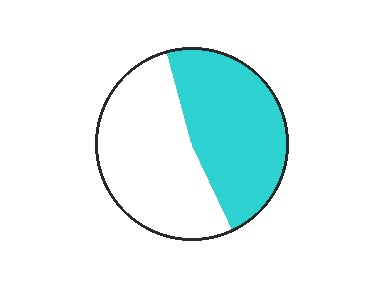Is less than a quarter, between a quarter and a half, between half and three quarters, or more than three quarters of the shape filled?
Between a quarter and a half.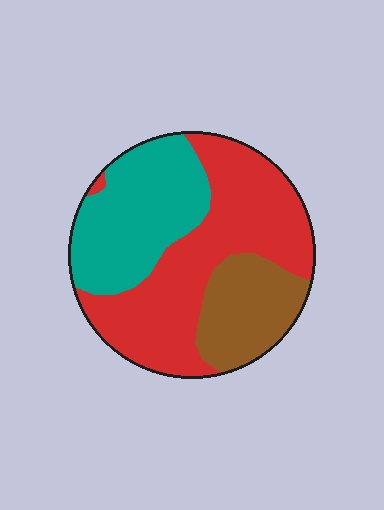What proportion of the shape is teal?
Teal takes up about one third (1/3) of the shape.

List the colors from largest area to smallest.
From largest to smallest: red, teal, brown.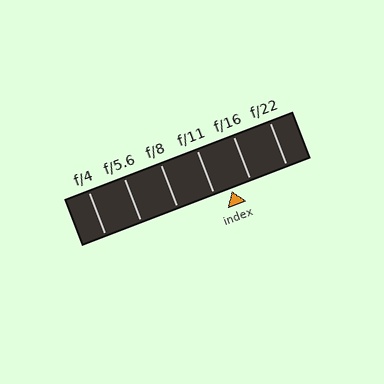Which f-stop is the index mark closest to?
The index mark is closest to f/11.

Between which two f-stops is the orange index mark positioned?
The index mark is between f/11 and f/16.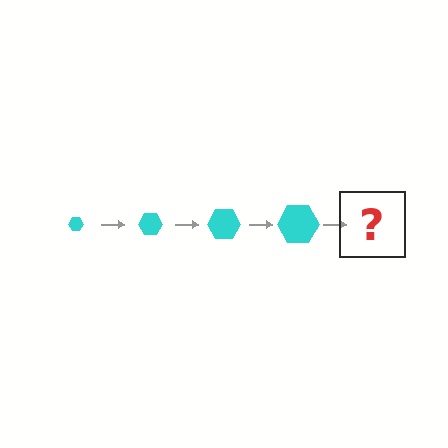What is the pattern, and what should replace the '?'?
The pattern is that the hexagon gets progressively larger each step. The '?' should be a cyan hexagon, larger than the previous one.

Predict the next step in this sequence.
The next step is a cyan hexagon, larger than the previous one.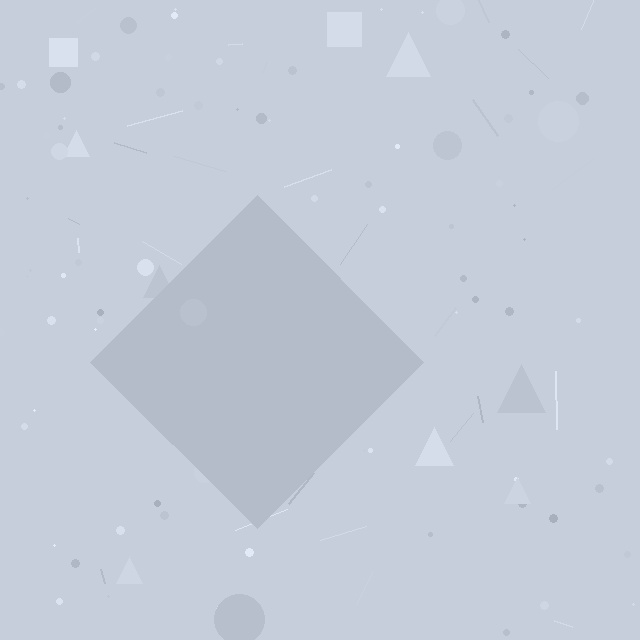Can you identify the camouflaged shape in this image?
The camouflaged shape is a diamond.